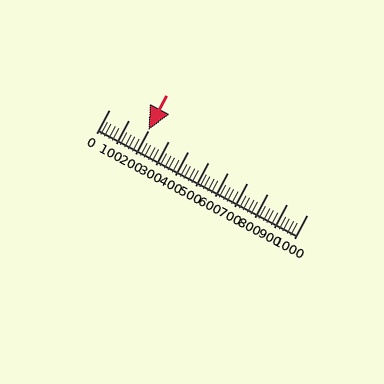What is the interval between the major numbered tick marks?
The major tick marks are spaced 100 units apart.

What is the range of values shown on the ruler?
The ruler shows values from 0 to 1000.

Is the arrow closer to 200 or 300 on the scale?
The arrow is closer to 200.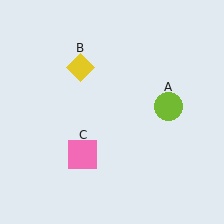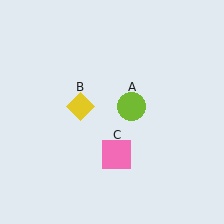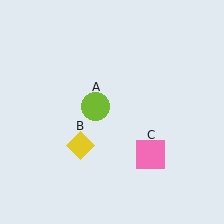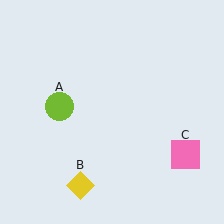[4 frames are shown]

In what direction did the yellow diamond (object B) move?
The yellow diamond (object B) moved down.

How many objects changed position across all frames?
3 objects changed position: lime circle (object A), yellow diamond (object B), pink square (object C).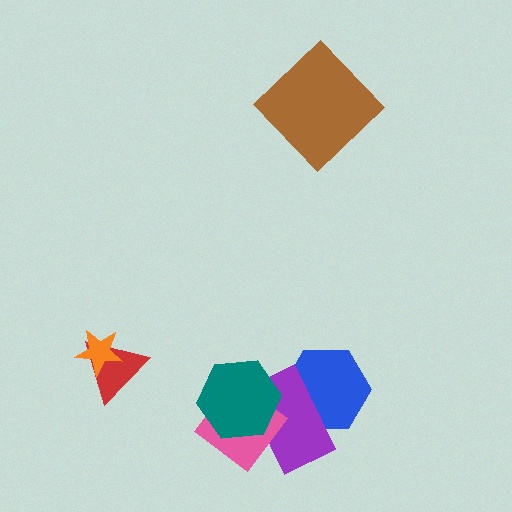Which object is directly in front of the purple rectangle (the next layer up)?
The pink diamond is directly in front of the purple rectangle.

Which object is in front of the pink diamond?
The teal hexagon is in front of the pink diamond.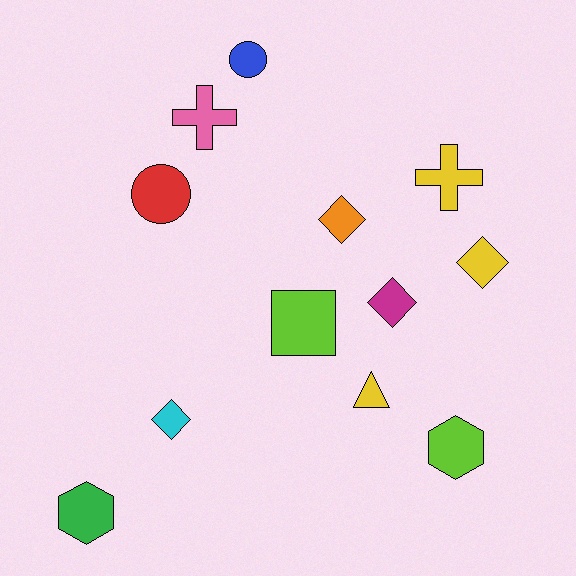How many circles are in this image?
There are 2 circles.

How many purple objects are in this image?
There are no purple objects.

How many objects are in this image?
There are 12 objects.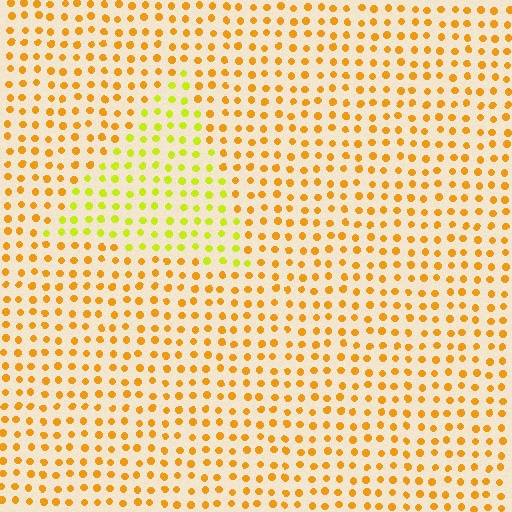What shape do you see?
I see a triangle.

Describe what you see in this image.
The image is filled with small orange elements in a uniform arrangement. A triangle-shaped region is visible where the elements are tinted to a slightly different hue, forming a subtle color boundary.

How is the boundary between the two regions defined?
The boundary is defined purely by a slight shift in hue (about 35 degrees). Spacing, size, and orientation are identical on both sides.